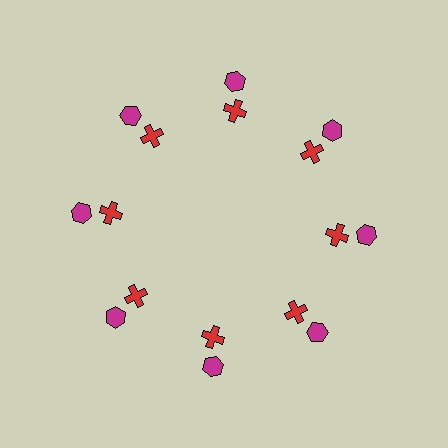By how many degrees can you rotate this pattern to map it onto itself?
The pattern maps onto itself every 45 degrees of rotation.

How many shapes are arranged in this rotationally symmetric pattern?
There are 16 shapes, arranged in 8 groups of 2.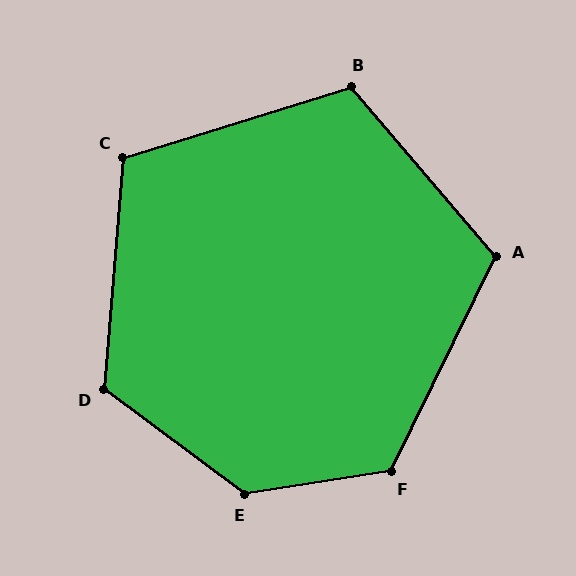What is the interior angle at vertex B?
Approximately 113 degrees (obtuse).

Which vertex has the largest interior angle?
E, at approximately 135 degrees.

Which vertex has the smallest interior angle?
C, at approximately 112 degrees.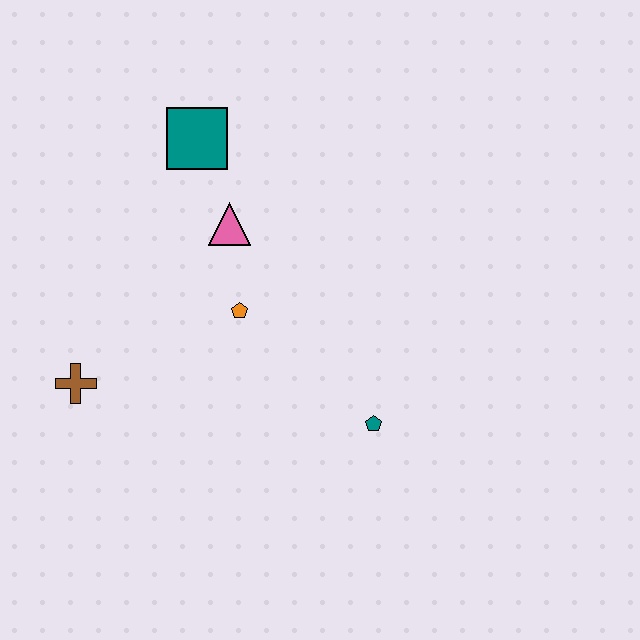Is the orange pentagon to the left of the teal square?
No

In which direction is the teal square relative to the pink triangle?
The teal square is above the pink triangle.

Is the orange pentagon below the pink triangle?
Yes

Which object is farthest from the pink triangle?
The teal pentagon is farthest from the pink triangle.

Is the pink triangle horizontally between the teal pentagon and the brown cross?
Yes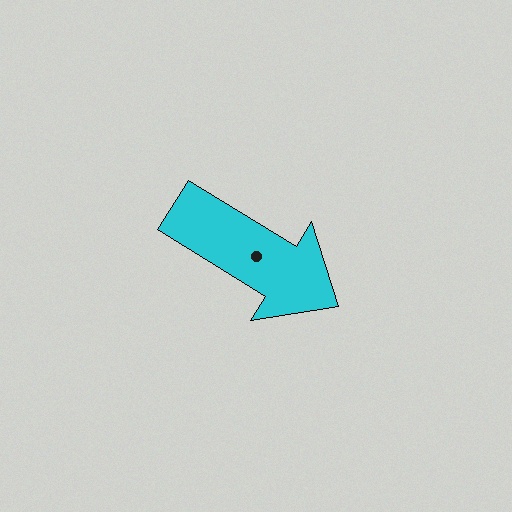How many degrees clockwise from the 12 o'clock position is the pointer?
Approximately 122 degrees.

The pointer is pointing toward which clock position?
Roughly 4 o'clock.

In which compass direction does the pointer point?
Southeast.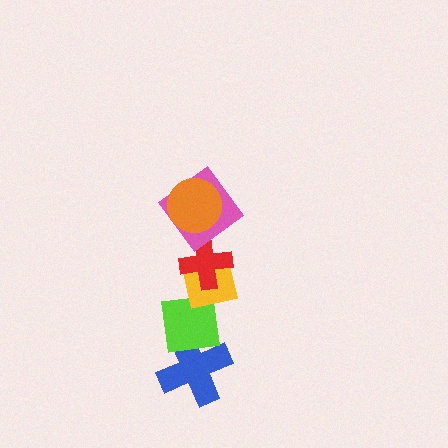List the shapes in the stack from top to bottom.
From top to bottom: the orange circle, the pink diamond, the red cross, the yellow square, the lime square, the blue cross.